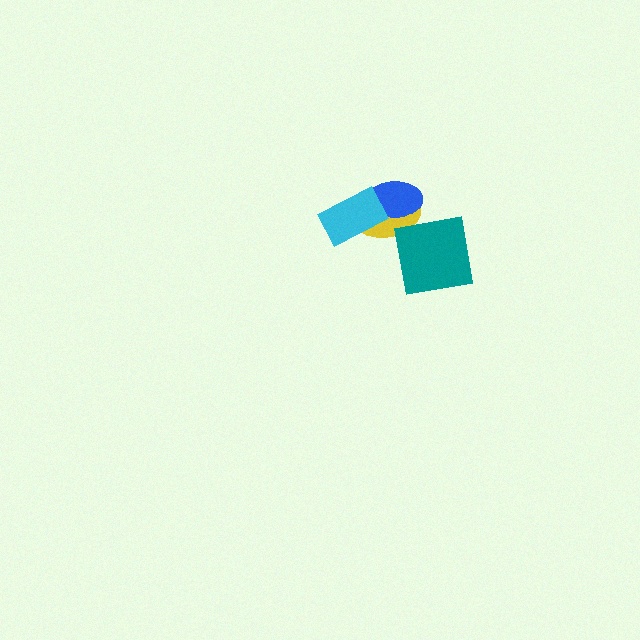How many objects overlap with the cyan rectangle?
2 objects overlap with the cyan rectangle.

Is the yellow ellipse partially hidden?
Yes, it is partially covered by another shape.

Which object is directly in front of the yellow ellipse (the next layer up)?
The blue ellipse is directly in front of the yellow ellipse.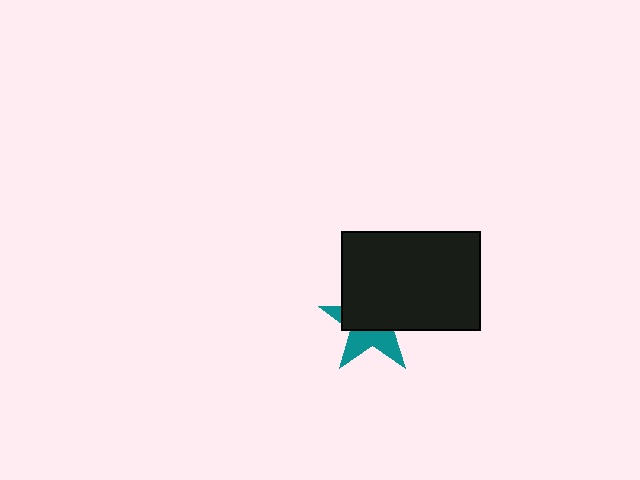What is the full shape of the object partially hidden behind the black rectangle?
The partially hidden object is a teal star.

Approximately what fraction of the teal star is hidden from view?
Roughly 59% of the teal star is hidden behind the black rectangle.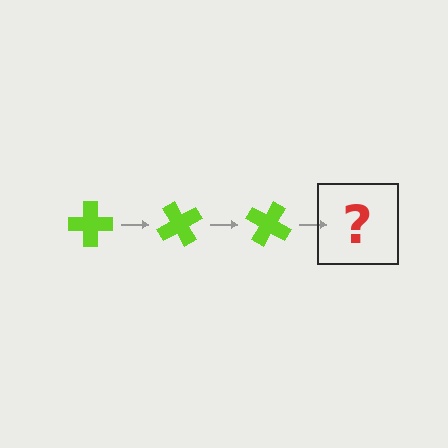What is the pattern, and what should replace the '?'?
The pattern is that the cross rotates 60 degrees each step. The '?' should be a lime cross rotated 180 degrees.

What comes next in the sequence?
The next element should be a lime cross rotated 180 degrees.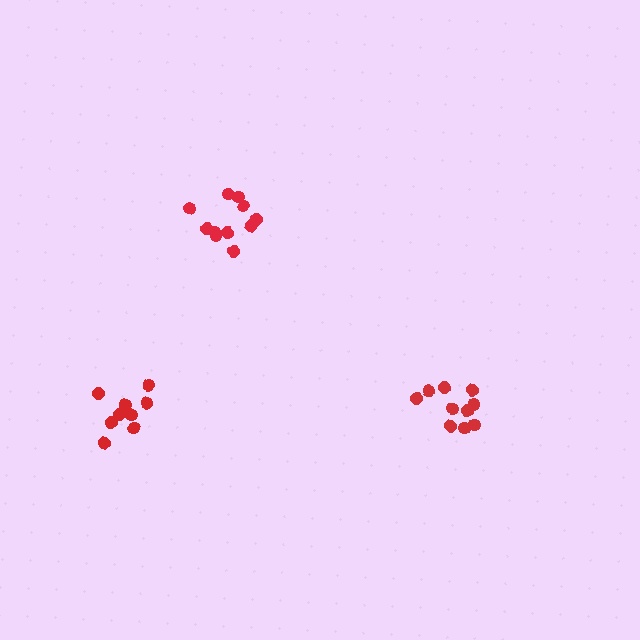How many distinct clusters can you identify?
There are 3 distinct clusters.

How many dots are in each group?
Group 1: 11 dots, Group 2: 10 dots, Group 3: 10 dots (31 total).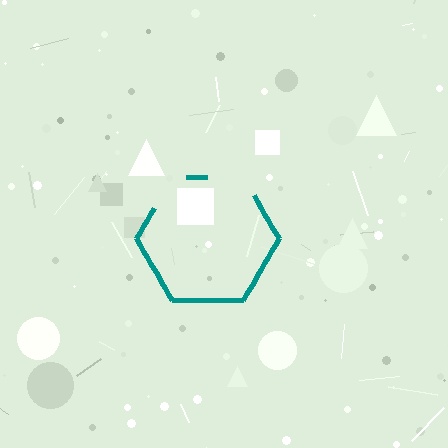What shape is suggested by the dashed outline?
The dashed outline suggests a hexagon.